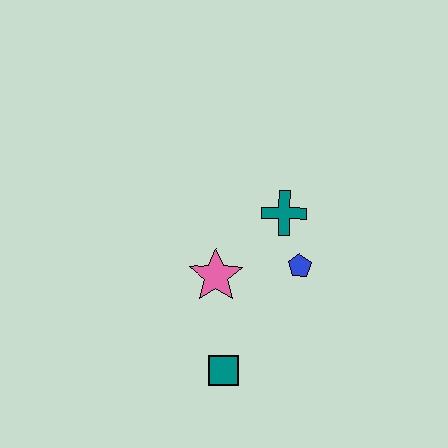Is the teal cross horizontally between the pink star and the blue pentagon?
Yes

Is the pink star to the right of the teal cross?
No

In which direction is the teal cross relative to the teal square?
The teal cross is above the teal square.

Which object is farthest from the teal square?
The teal cross is farthest from the teal square.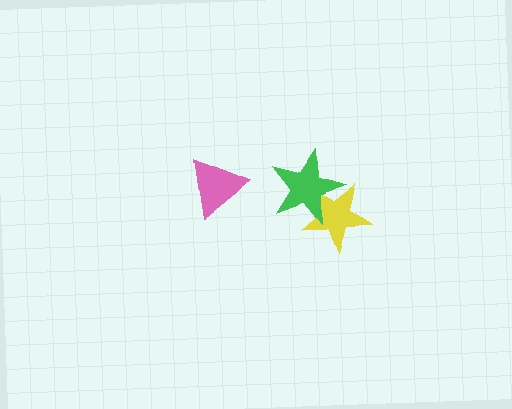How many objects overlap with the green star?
1 object overlaps with the green star.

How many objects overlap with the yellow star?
1 object overlaps with the yellow star.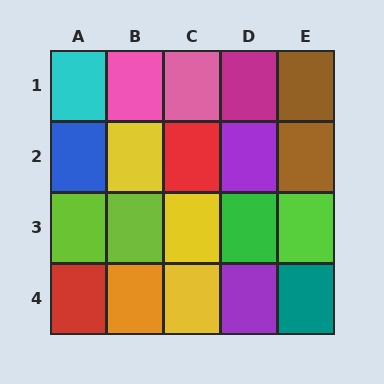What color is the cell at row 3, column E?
Lime.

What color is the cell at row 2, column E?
Brown.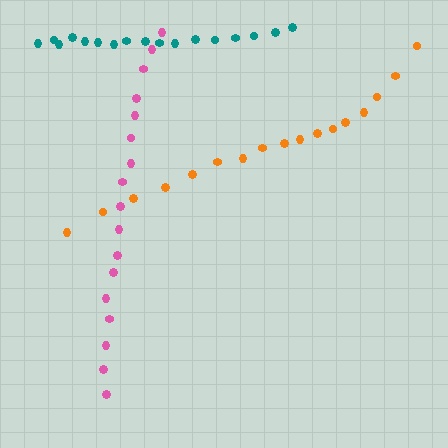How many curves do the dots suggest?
There are 3 distinct paths.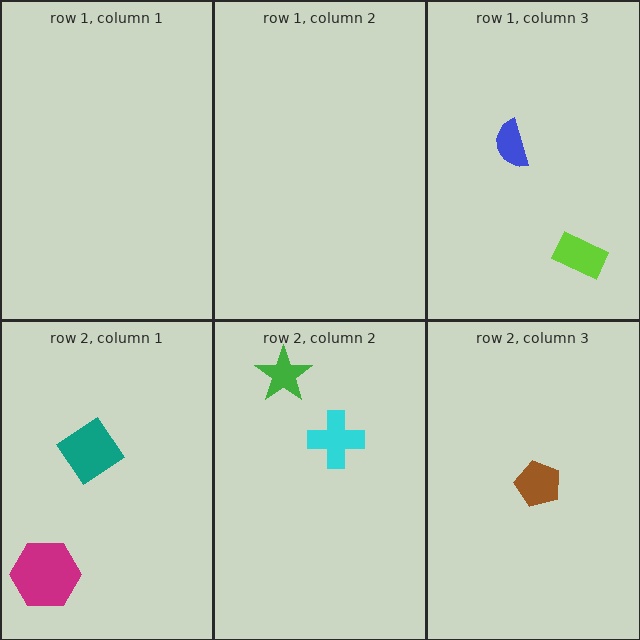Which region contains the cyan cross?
The row 2, column 2 region.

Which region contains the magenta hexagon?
The row 2, column 1 region.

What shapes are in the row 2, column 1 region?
The teal diamond, the magenta hexagon.